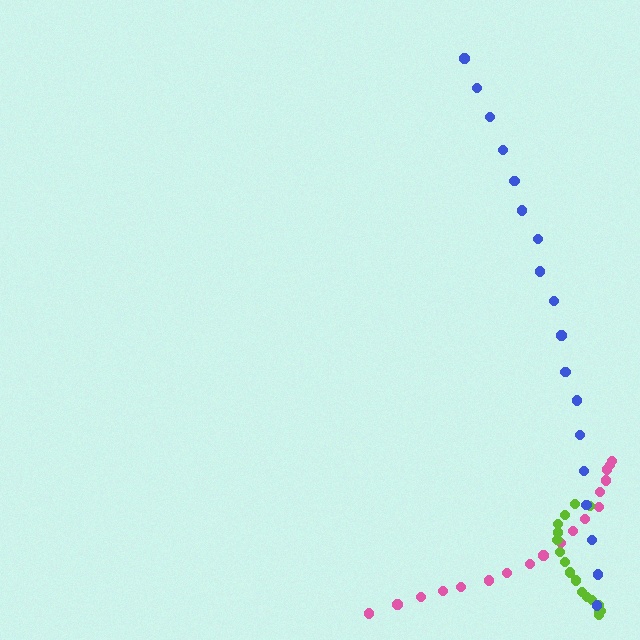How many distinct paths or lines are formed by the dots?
There are 3 distinct paths.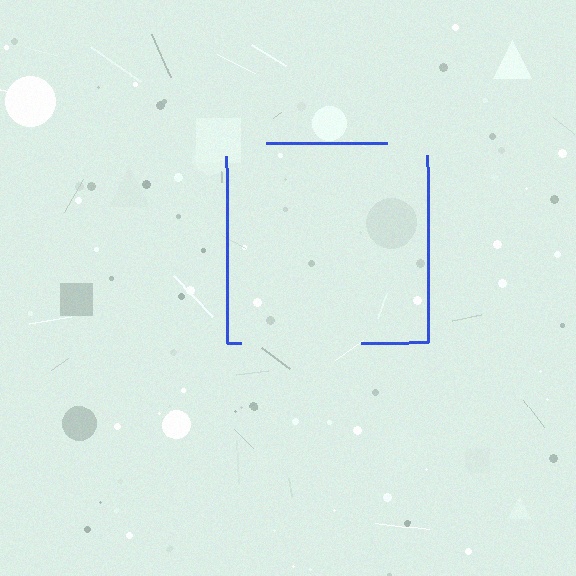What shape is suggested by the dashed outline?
The dashed outline suggests a square.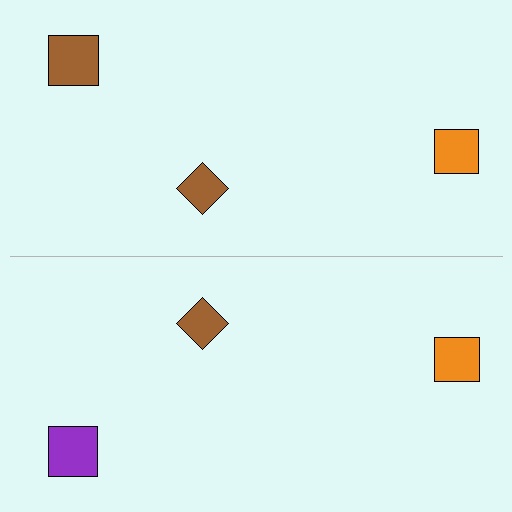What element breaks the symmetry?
The purple square on the bottom side breaks the symmetry — its mirror counterpart is brown.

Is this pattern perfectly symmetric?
No, the pattern is not perfectly symmetric. The purple square on the bottom side breaks the symmetry — its mirror counterpart is brown.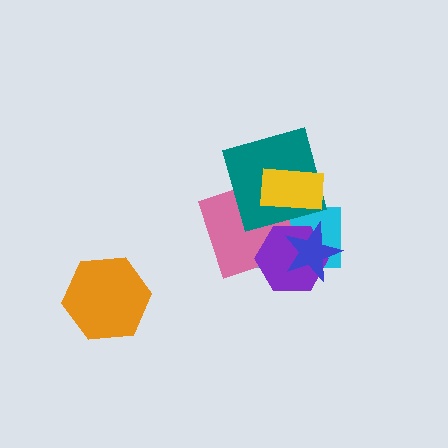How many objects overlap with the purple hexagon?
3 objects overlap with the purple hexagon.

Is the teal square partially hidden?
Yes, it is partially covered by another shape.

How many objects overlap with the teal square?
3 objects overlap with the teal square.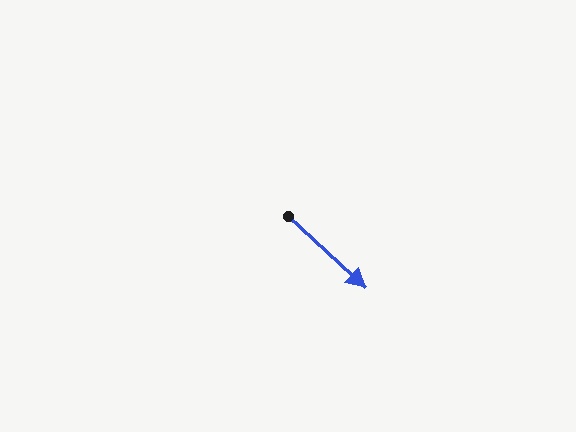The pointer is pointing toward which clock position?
Roughly 4 o'clock.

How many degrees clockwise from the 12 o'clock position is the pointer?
Approximately 133 degrees.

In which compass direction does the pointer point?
Southeast.